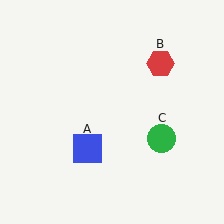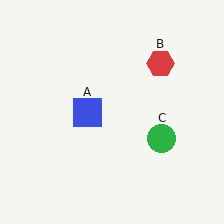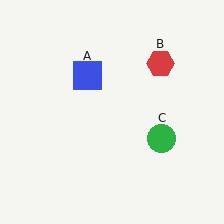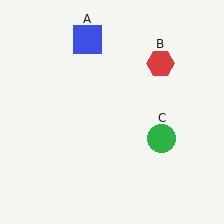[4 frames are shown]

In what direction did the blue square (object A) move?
The blue square (object A) moved up.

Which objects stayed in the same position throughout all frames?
Red hexagon (object B) and green circle (object C) remained stationary.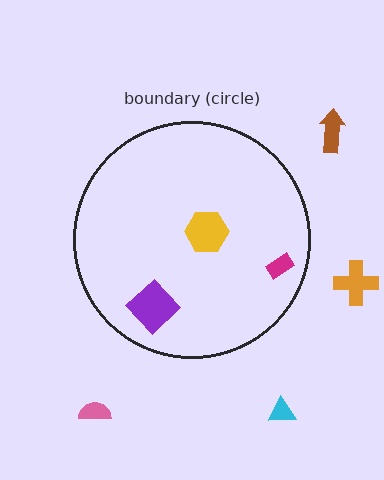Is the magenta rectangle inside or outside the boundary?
Inside.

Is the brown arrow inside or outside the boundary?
Outside.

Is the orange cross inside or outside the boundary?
Outside.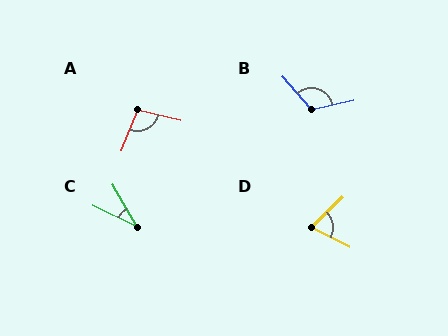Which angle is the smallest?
C, at approximately 34 degrees.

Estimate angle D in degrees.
Approximately 71 degrees.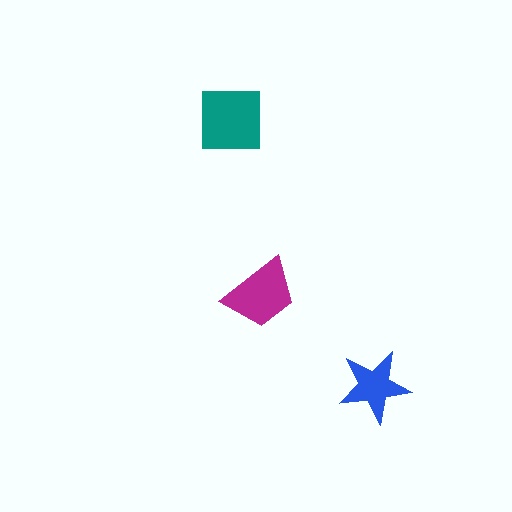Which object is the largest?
The teal square.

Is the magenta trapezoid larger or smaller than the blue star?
Larger.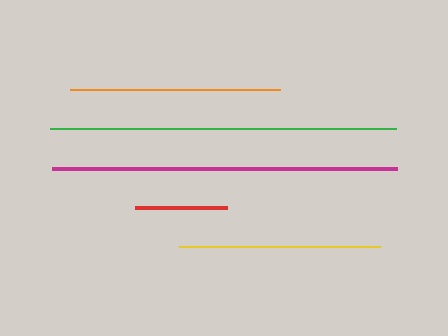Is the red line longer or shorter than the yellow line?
The yellow line is longer than the red line.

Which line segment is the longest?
The green line is the longest at approximately 347 pixels.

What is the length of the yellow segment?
The yellow segment is approximately 201 pixels long.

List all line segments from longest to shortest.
From longest to shortest: green, magenta, orange, yellow, red.